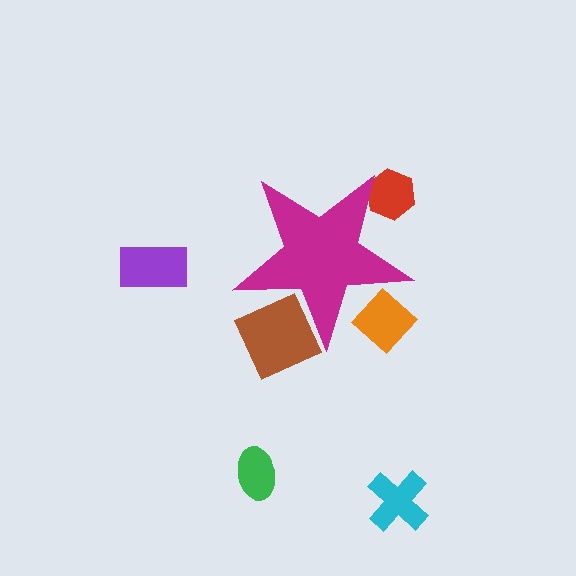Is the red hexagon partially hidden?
Yes, the red hexagon is partially hidden behind the magenta star.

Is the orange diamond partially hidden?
Yes, the orange diamond is partially hidden behind the magenta star.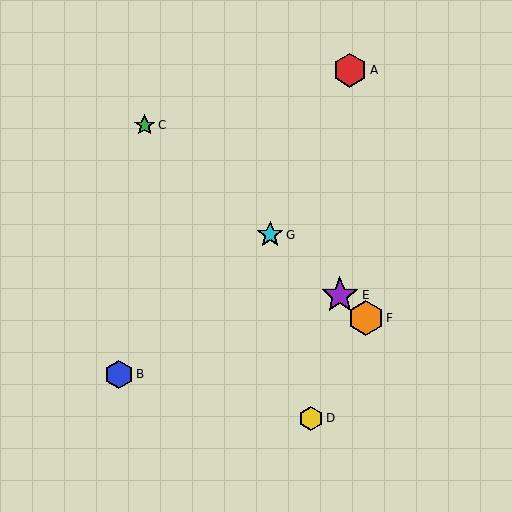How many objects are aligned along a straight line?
4 objects (C, E, F, G) are aligned along a straight line.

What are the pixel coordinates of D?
Object D is at (311, 418).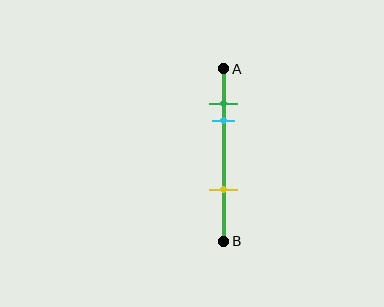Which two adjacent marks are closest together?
The green and cyan marks are the closest adjacent pair.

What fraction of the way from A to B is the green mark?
The green mark is approximately 20% (0.2) of the way from A to B.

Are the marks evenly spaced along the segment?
No, the marks are not evenly spaced.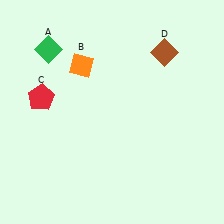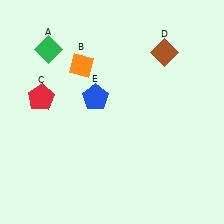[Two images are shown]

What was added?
A blue pentagon (E) was added in Image 2.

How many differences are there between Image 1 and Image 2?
There is 1 difference between the two images.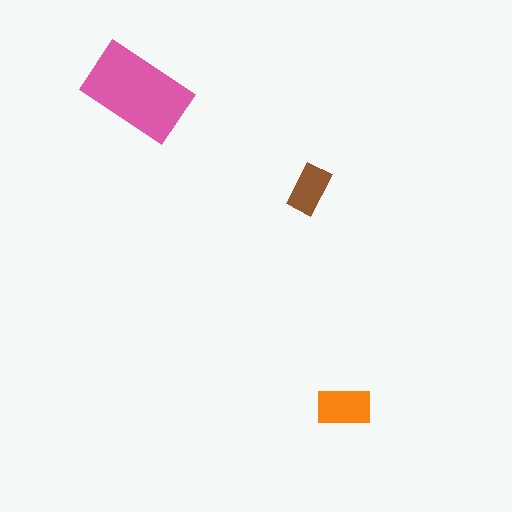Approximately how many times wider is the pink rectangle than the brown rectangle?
About 2 times wider.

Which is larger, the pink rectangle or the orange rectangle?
The pink one.